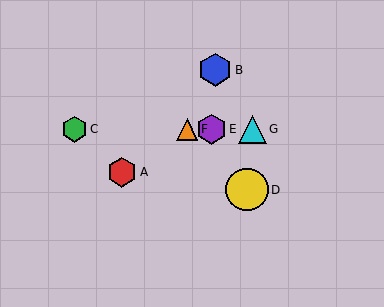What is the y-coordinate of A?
Object A is at y≈172.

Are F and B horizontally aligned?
No, F is at y≈129 and B is at y≈70.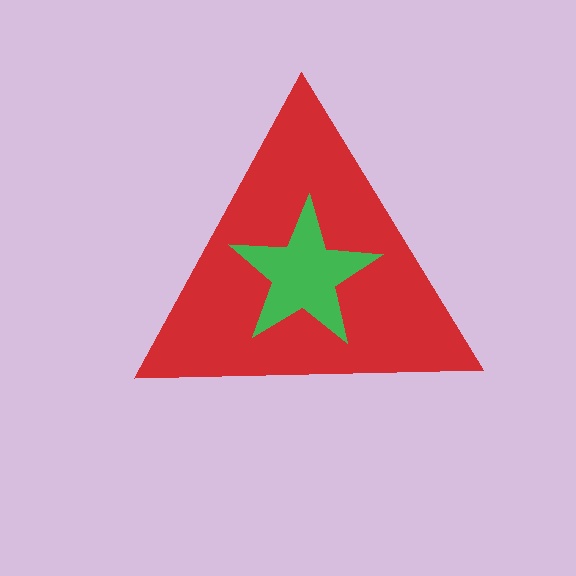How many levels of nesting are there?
2.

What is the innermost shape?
The green star.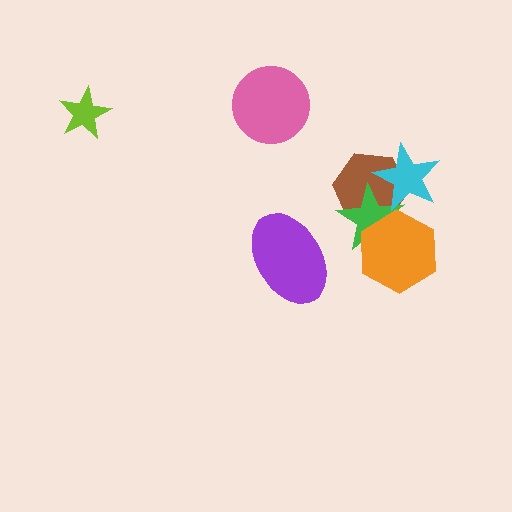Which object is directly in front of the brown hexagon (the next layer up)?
The green star is directly in front of the brown hexagon.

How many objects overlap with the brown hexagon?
3 objects overlap with the brown hexagon.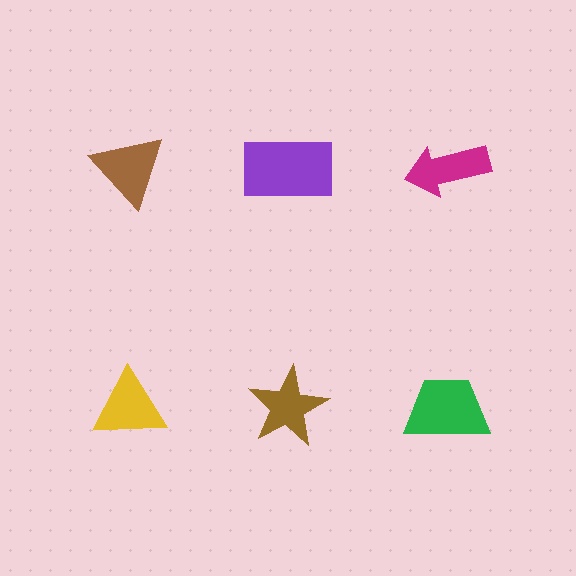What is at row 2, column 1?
A yellow triangle.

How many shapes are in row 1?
3 shapes.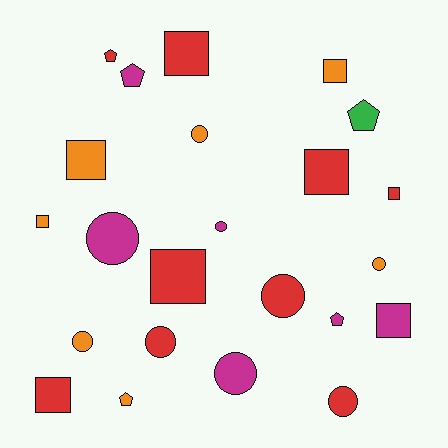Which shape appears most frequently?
Circle, with 9 objects.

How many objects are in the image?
There are 23 objects.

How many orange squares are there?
There are 3 orange squares.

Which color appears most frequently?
Red, with 9 objects.